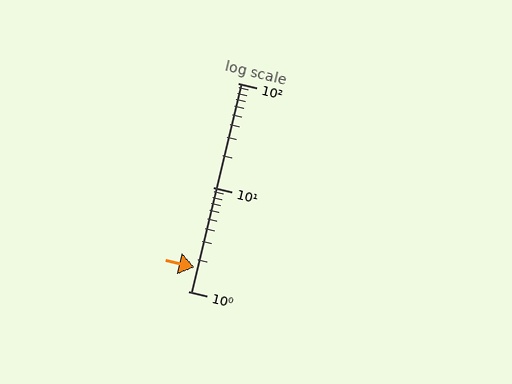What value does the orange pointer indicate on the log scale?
The pointer indicates approximately 1.7.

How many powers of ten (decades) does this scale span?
The scale spans 2 decades, from 1 to 100.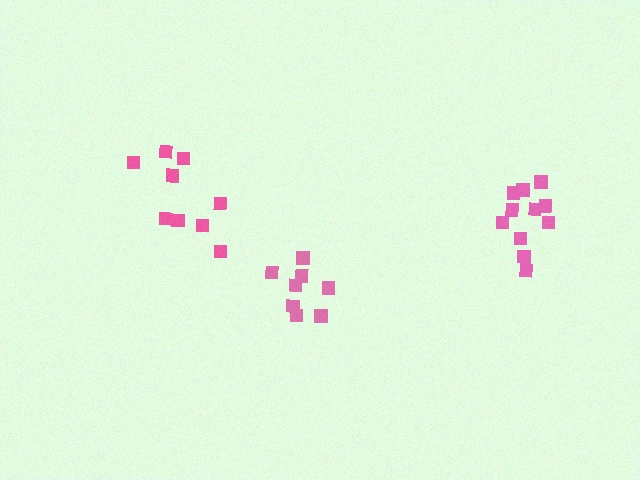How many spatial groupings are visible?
There are 3 spatial groupings.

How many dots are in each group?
Group 1: 11 dots, Group 2: 8 dots, Group 3: 9 dots (28 total).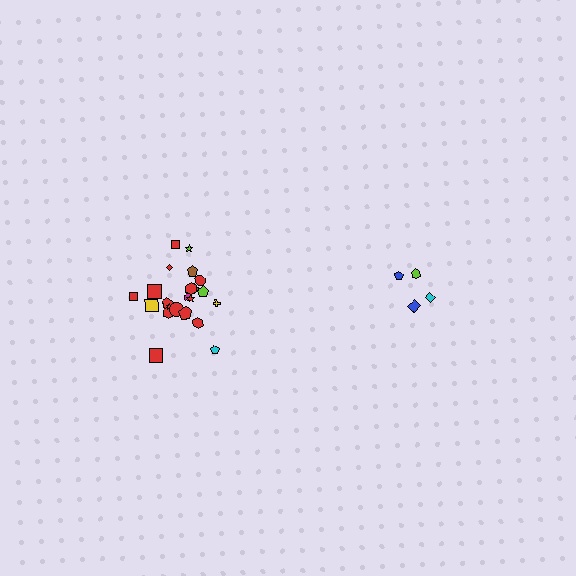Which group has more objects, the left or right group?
The left group.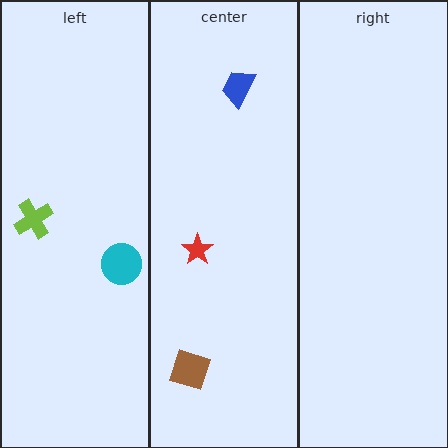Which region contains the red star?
The center region.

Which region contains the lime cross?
The left region.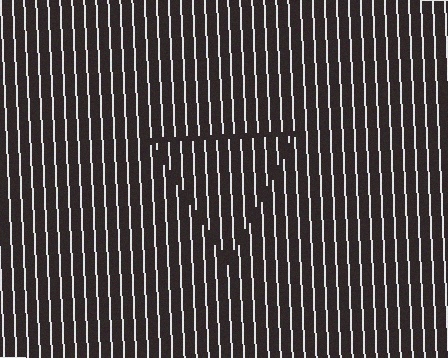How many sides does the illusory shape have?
3 sides — the line-ends trace a triangle.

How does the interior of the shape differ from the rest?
The interior of the shape contains the same grating, shifted by half a period — the contour is defined by the phase discontinuity where line-ends from the inner and outer gratings abut.